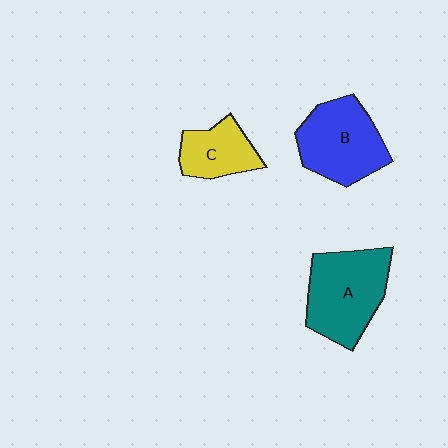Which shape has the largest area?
Shape A (teal).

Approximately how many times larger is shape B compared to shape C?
Approximately 1.6 times.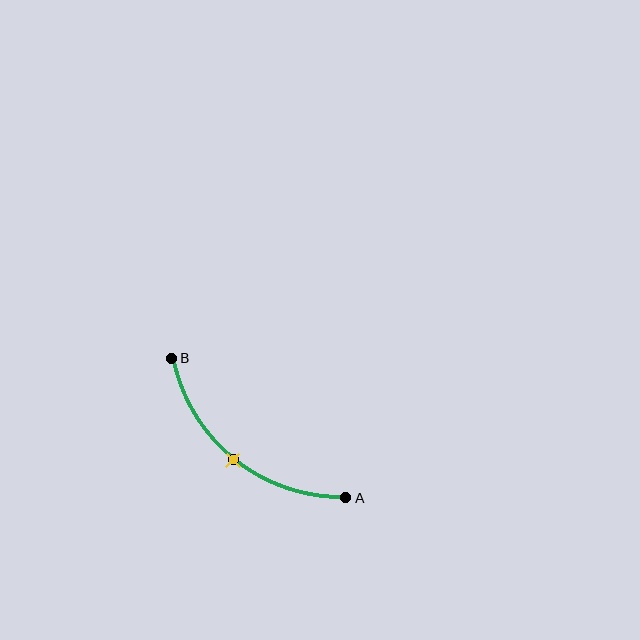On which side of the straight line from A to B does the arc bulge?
The arc bulges below and to the left of the straight line connecting A and B.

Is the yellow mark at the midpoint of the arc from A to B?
Yes. The yellow mark lies on the arc at equal arc-length from both A and B — it is the arc midpoint.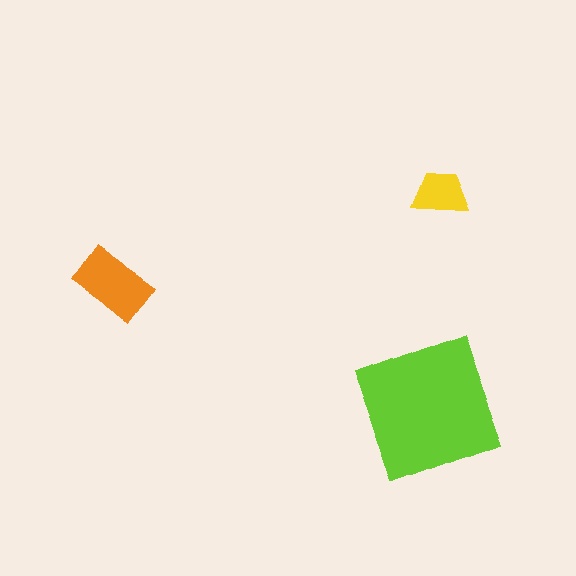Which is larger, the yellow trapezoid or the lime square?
The lime square.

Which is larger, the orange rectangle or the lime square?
The lime square.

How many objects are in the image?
There are 3 objects in the image.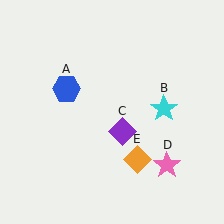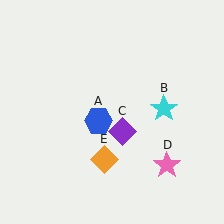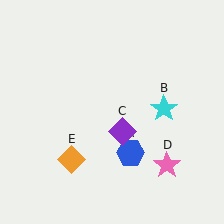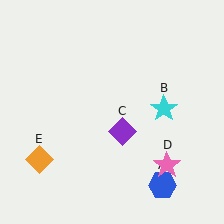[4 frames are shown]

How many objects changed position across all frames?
2 objects changed position: blue hexagon (object A), orange diamond (object E).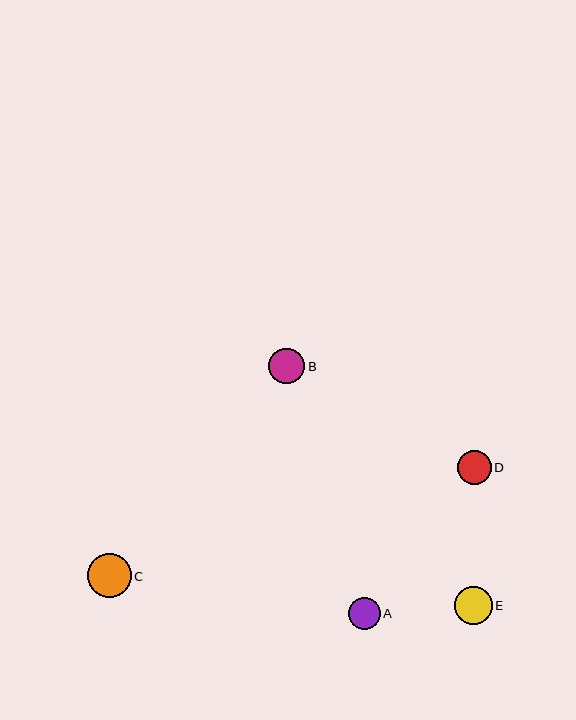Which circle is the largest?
Circle C is the largest with a size of approximately 44 pixels.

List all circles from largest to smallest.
From largest to smallest: C, E, B, D, A.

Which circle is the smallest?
Circle A is the smallest with a size of approximately 31 pixels.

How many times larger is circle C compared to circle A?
Circle C is approximately 1.4 times the size of circle A.